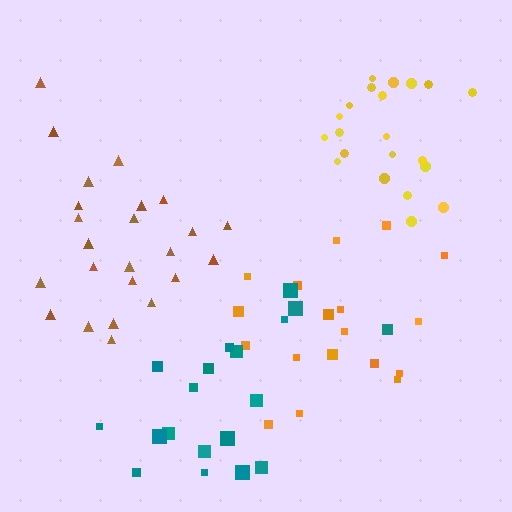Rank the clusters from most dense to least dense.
yellow, brown, orange, teal.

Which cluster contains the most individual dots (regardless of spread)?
Brown (25).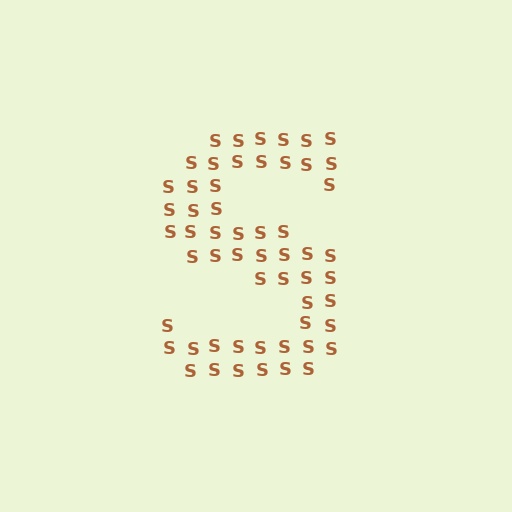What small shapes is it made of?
It is made of small letter S's.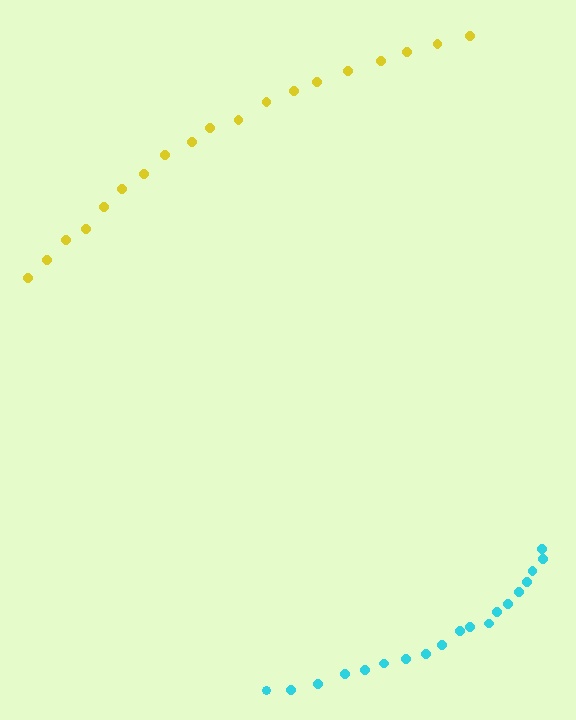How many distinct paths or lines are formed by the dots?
There are 2 distinct paths.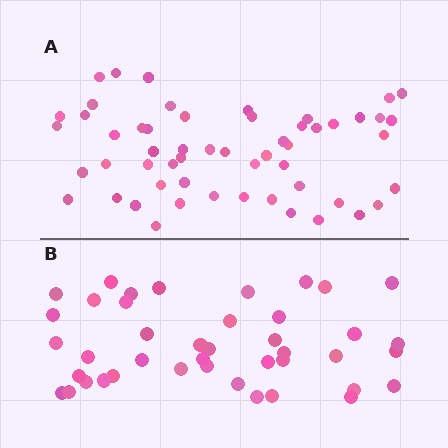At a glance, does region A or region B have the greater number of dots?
Region A (the top region) has more dots.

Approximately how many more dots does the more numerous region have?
Region A has approximately 15 more dots than region B.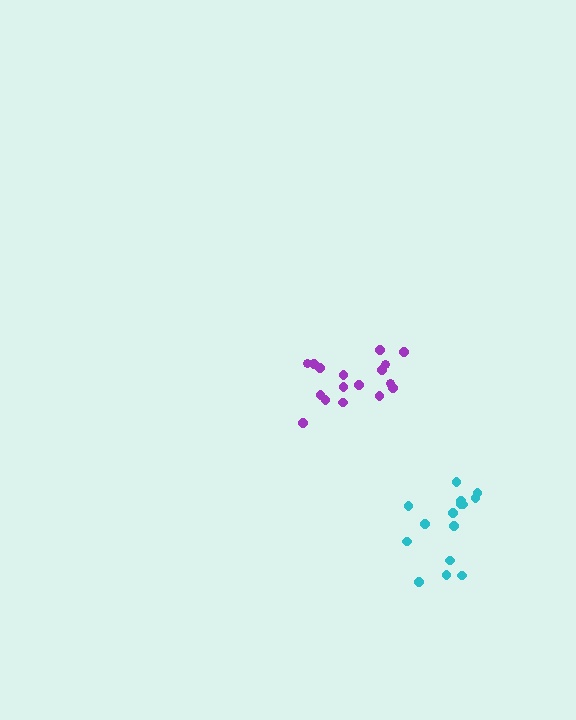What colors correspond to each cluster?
The clusters are colored: purple, cyan.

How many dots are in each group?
Group 1: 17 dots, Group 2: 15 dots (32 total).